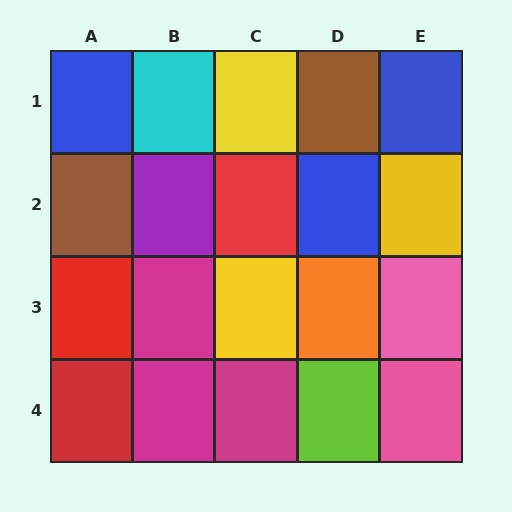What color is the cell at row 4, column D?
Lime.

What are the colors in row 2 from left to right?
Brown, purple, red, blue, yellow.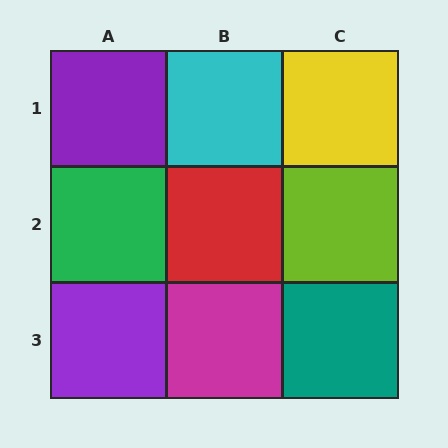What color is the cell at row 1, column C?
Yellow.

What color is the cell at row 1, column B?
Cyan.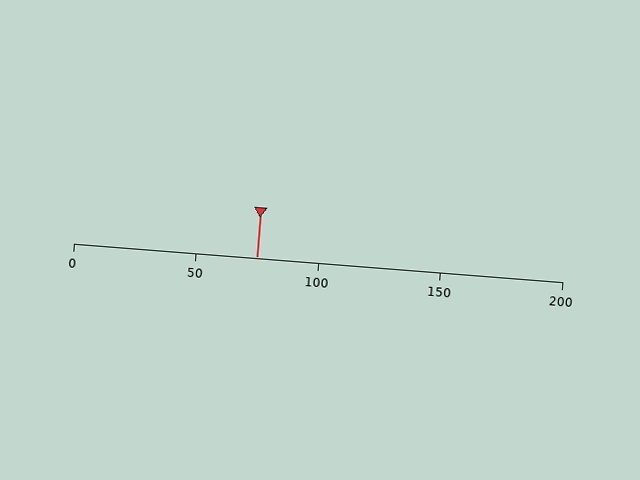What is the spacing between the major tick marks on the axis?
The major ticks are spaced 50 apart.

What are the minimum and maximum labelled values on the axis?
The axis runs from 0 to 200.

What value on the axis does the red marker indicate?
The marker indicates approximately 75.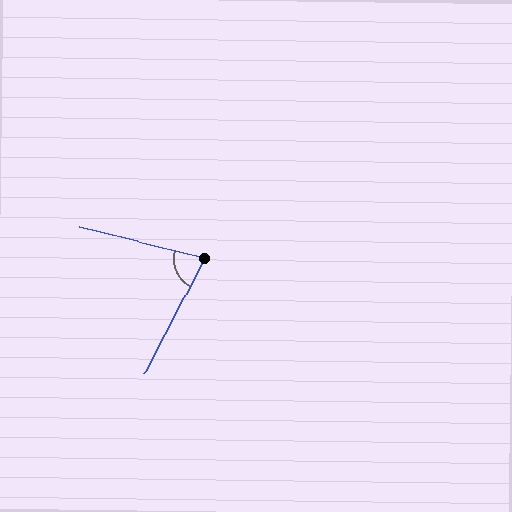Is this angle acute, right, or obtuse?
It is acute.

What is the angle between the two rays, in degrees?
Approximately 77 degrees.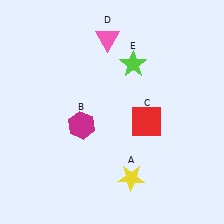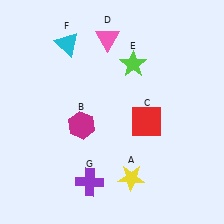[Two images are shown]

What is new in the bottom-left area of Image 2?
A purple cross (G) was added in the bottom-left area of Image 2.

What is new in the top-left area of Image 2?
A cyan triangle (F) was added in the top-left area of Image 2.